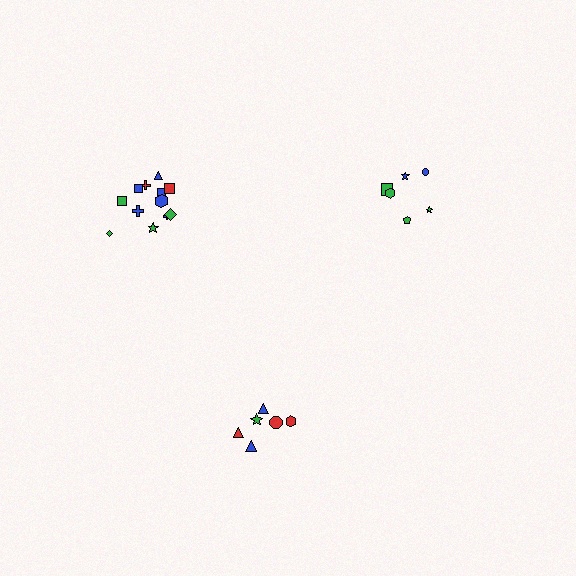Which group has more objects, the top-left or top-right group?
The top-left group.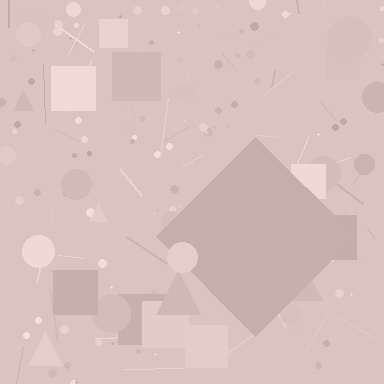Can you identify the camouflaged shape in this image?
The camouflaged shape is a diamond.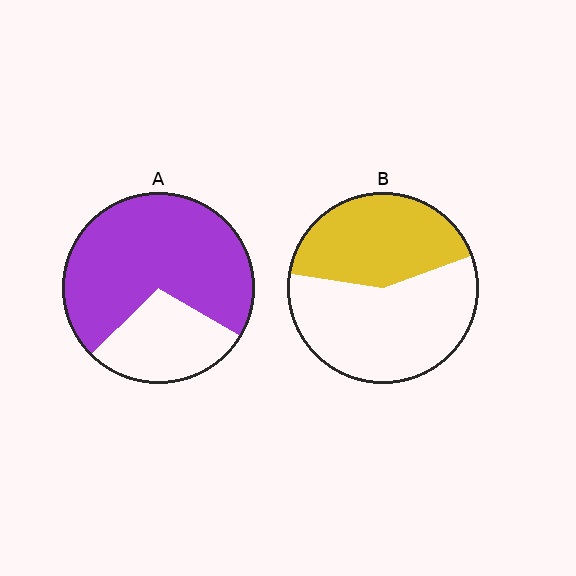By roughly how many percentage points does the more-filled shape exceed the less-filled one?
By roughly 30 percentage points (A over B).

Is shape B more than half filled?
No.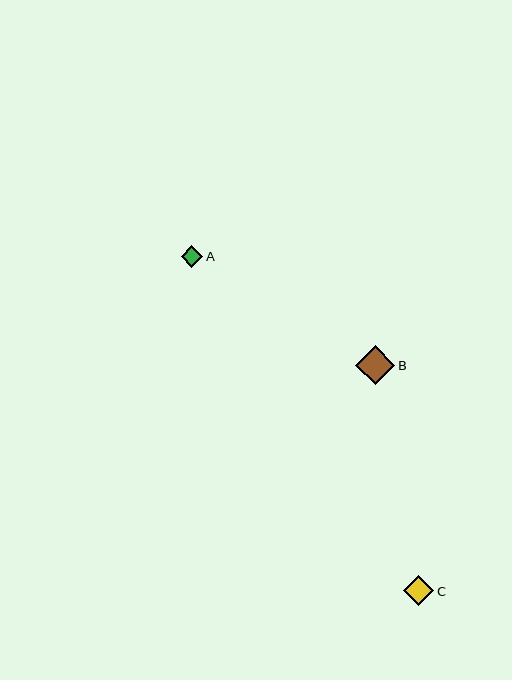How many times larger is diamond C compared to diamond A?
Diamond C is approximately 1.4 times the size of diamond A.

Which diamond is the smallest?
Diamond A is the smallest with a size of approximately 22 pixels.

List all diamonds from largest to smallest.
From largest to smallest: B, C, A.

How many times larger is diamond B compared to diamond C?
Diamond B is approximately 1.3 times the size of diamond C.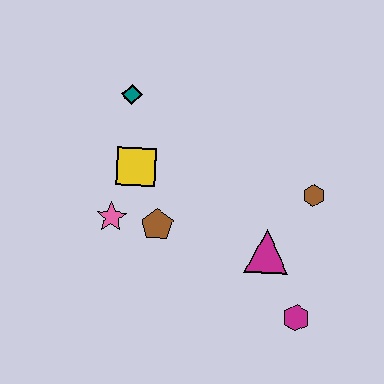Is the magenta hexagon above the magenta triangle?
No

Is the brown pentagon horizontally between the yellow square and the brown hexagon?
Yes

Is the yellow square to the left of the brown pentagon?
Yes